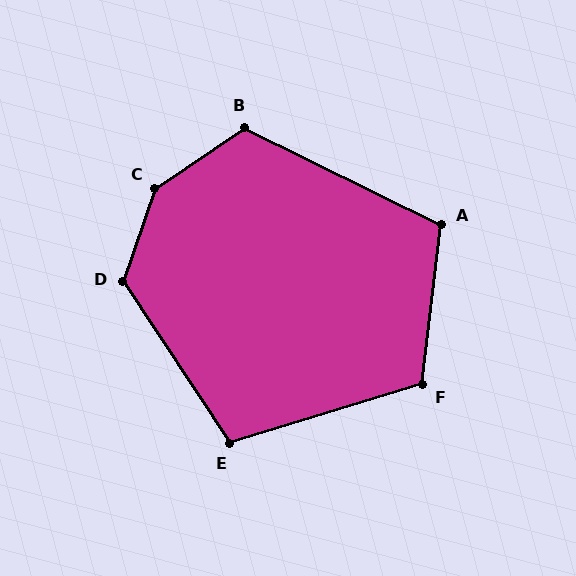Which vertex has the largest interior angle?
C, at approximately 144 degrees.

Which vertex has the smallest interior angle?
E, at approximately 107 degrees.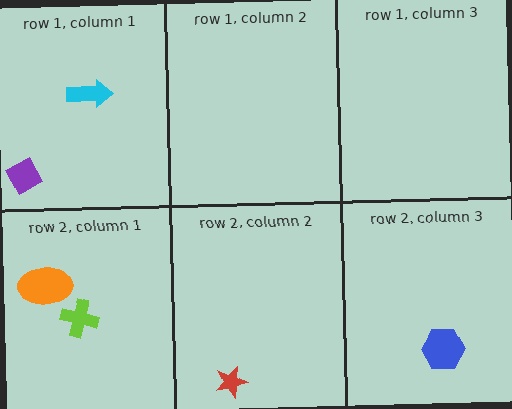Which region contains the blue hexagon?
The row 2, column 3 region.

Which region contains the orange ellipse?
The row 2, column 1 region.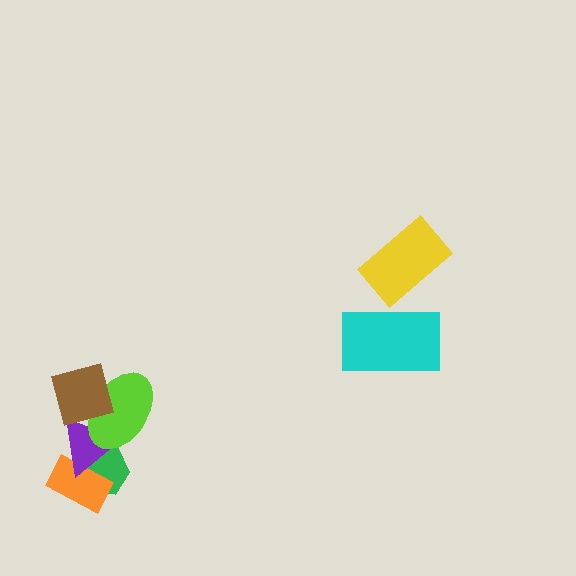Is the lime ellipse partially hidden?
Yes, it is partially covered by another shape.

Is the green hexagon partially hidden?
Yes, it is partially covered by another shape.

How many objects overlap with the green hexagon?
2 objects overlap with the green hexagon.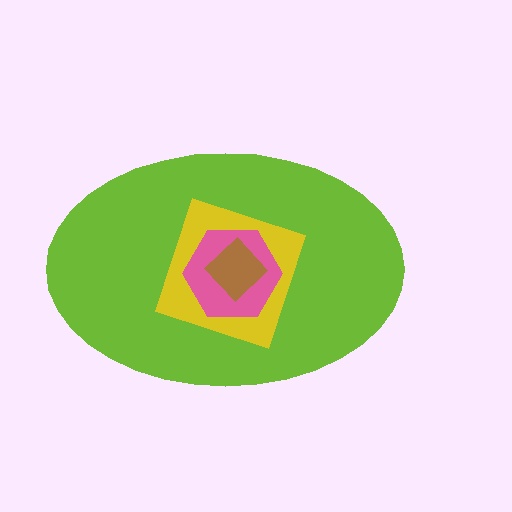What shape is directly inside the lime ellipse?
The yellow diamond.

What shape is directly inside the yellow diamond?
The pink hexagon.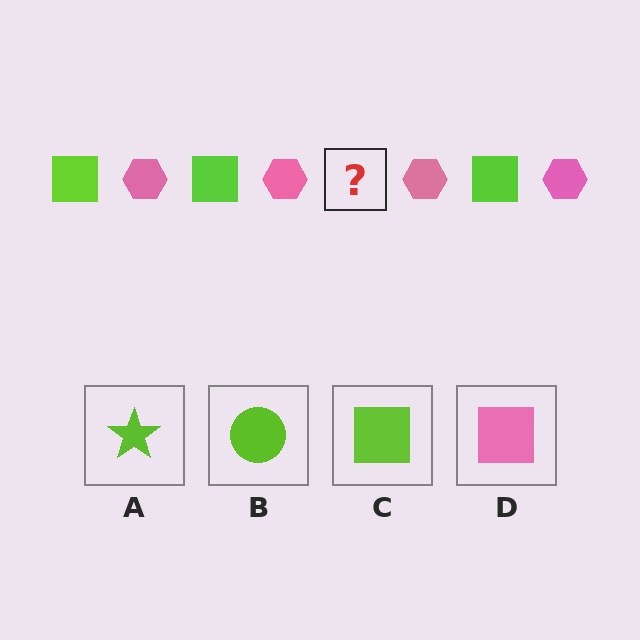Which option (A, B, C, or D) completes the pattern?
C.